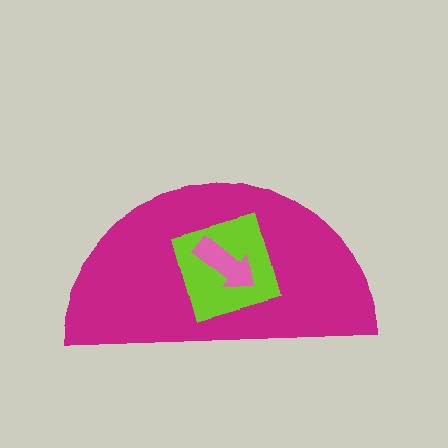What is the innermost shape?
The pink arrow.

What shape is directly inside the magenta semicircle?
The lime square.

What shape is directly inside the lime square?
The pink arrow.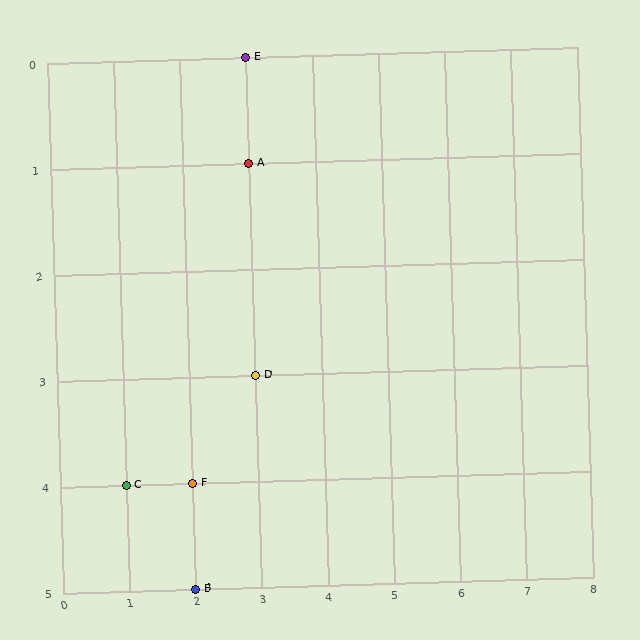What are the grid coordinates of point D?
Point D is at grid coordinates (3, 3).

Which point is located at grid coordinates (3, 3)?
Point D is at (3, 3).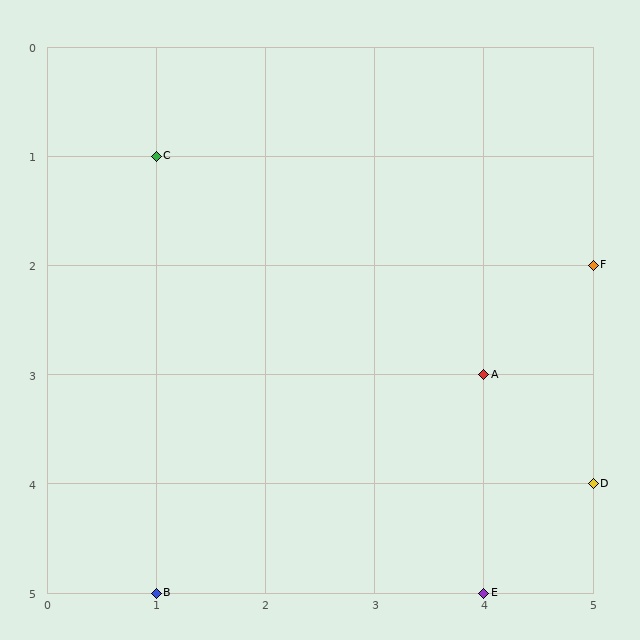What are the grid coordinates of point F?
Point F is at grid coordinates (5, 2).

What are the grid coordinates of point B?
Point B is at grid coordinates (1, 5).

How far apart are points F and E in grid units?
Points F and E are 1 column and 3 rows apart (about 3.2 grid units diagonally).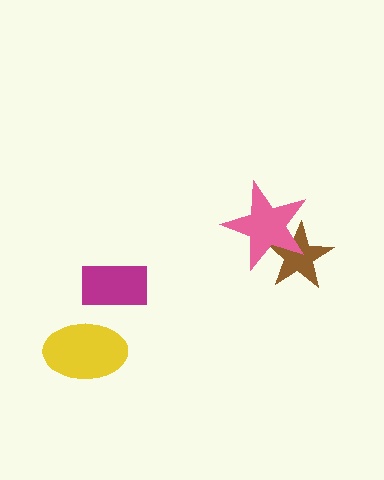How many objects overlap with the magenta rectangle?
0 objects overlap with the magenta rectangle.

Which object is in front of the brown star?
The pink star is in front of the brown star.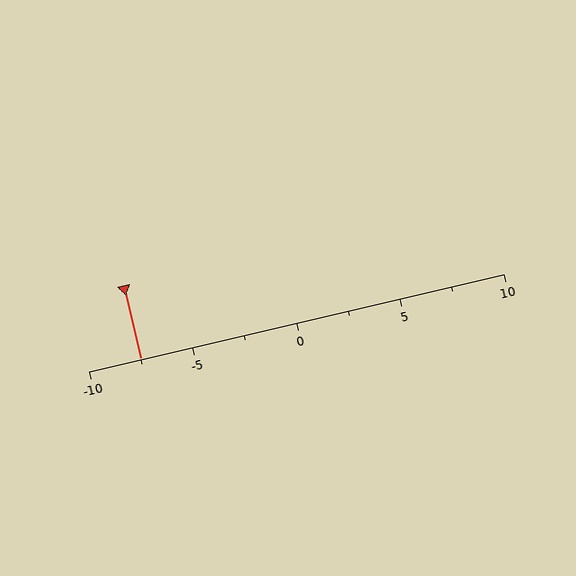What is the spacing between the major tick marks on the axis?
The major ticks are spaced 5 apart.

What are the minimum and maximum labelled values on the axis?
The axis runs from -10 to 10.